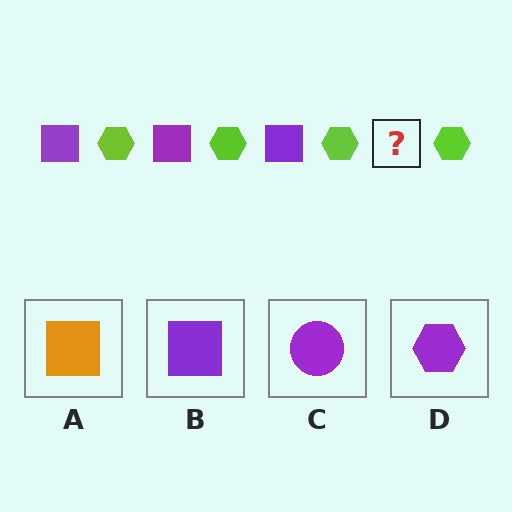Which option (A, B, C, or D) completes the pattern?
B.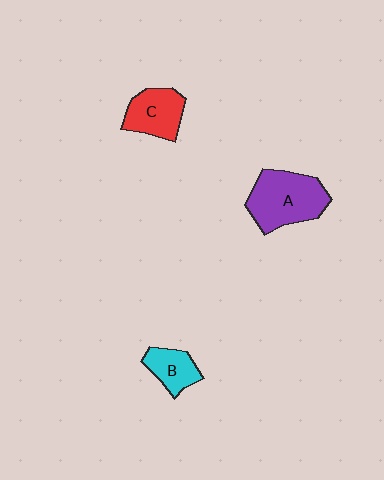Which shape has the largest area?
Shape A (purple).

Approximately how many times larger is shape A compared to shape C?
Approximately 1.5 times.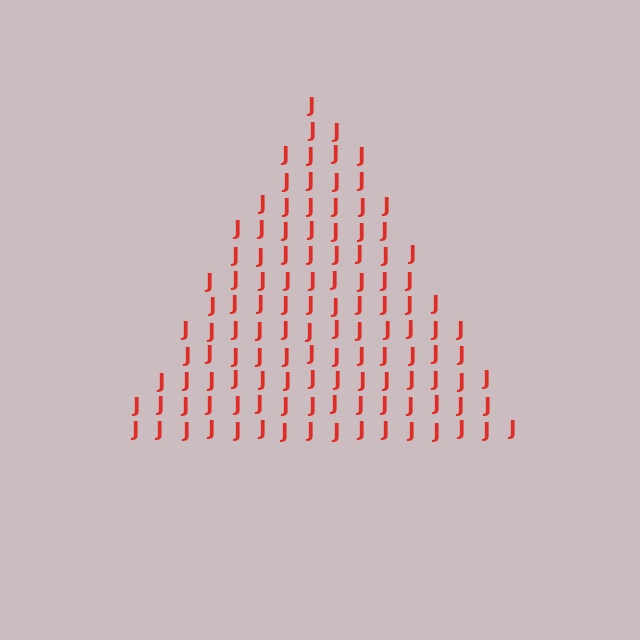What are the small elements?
The small elements are letter J's.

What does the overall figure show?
The overall figure shows a triangle.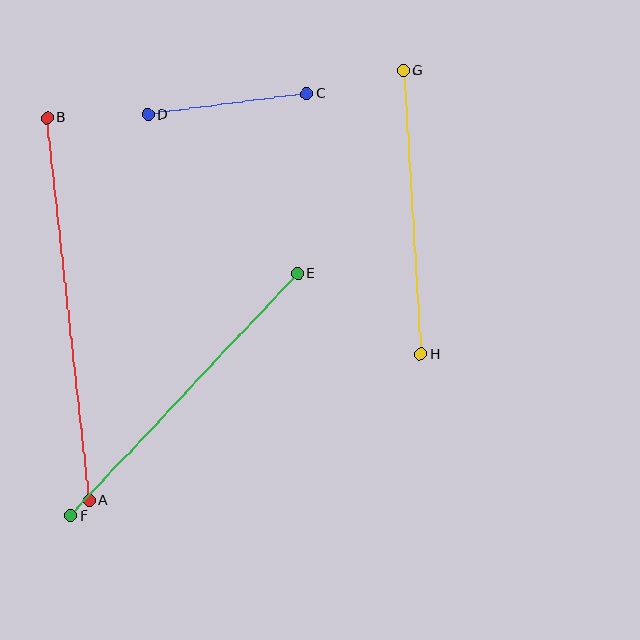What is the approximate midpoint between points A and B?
The midpoint is at approximately (68, 309) pixels.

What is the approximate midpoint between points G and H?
The midpoint is at approximately (412, 212) pixels.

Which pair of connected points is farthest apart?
Points A and B are farthest apart.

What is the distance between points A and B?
The distance is approximately 385 pixels.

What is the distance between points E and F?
The distance is approximately 332 pixels.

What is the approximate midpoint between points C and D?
The midpoint is at approximately (227, 104) pixels.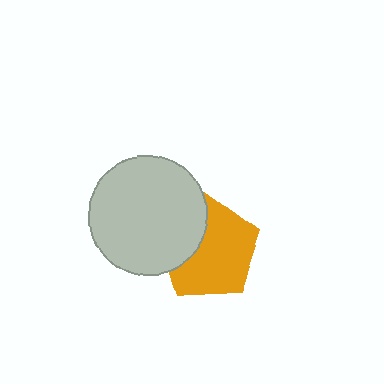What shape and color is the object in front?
The object in front is a light gray circle.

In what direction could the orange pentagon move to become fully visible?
The orange pentagon could move right. That would shift it out from behind the light gray circle entirely.